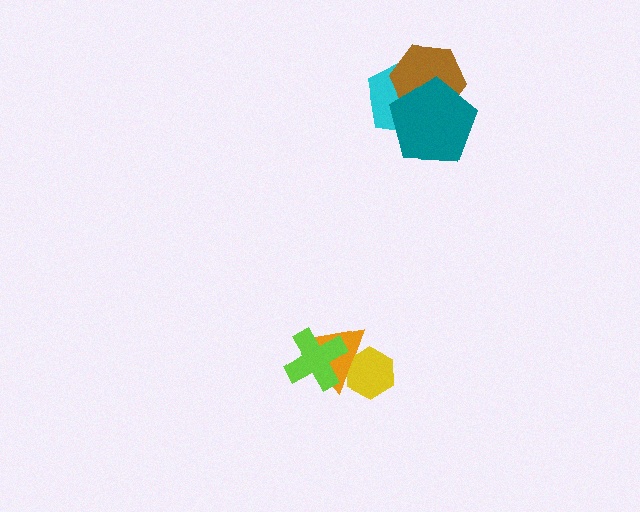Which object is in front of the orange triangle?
The lime cross is in front of the orange triangle.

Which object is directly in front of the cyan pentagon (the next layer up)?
The brown hexagon is directly in front of the cyan pentagon.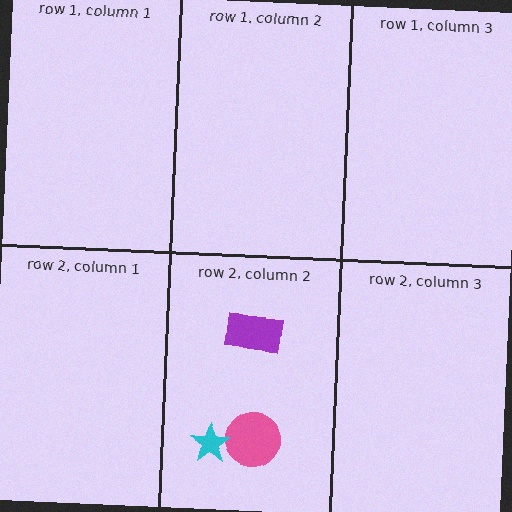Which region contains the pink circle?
The row 2, column 2 region.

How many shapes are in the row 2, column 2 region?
3.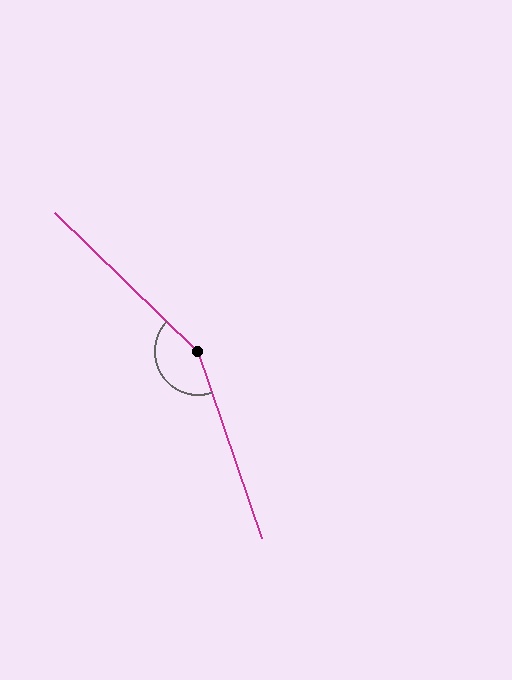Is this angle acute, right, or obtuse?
It is obtuse.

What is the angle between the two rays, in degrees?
Approximately 153 degrees.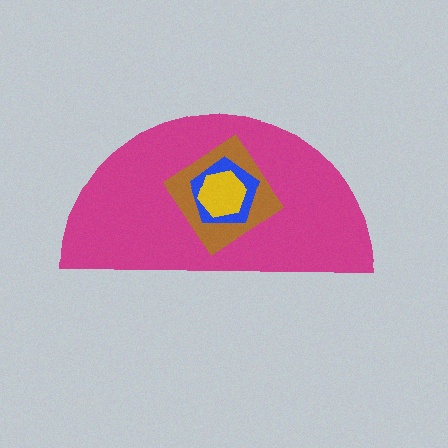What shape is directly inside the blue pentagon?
The yellow hexagon.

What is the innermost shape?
The yellow hexagon.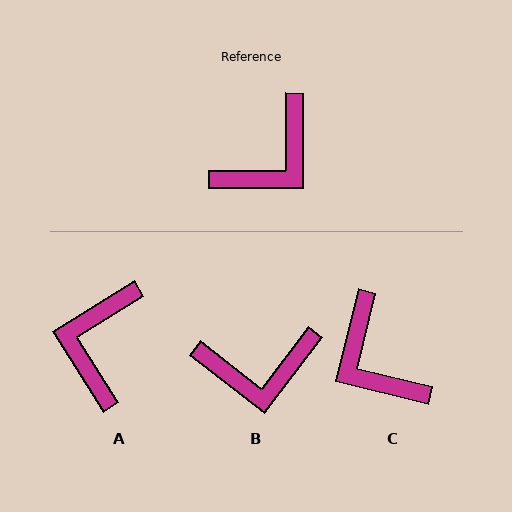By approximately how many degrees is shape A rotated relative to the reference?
Approximately 148 degrees clockwise.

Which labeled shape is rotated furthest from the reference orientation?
A, about 148 degrees away.